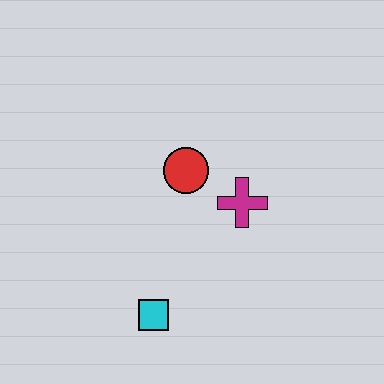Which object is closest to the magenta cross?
The red circle is closest to the magenta cross.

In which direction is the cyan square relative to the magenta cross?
The cyan square is below the magenta cross.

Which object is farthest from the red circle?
The cyan square is farthest from the red circle.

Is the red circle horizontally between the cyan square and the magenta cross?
Yes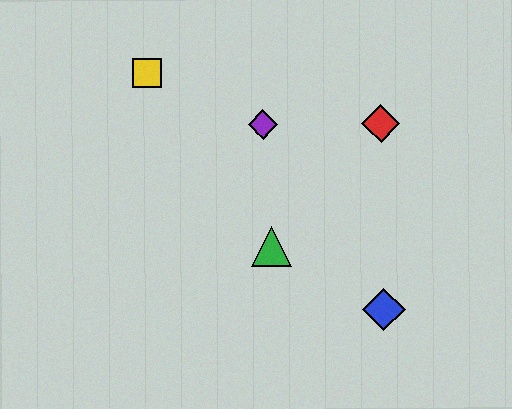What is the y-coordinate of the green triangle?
The green triangle is at y≈246.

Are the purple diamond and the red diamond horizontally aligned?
Yes, both are at y≈124.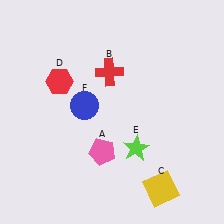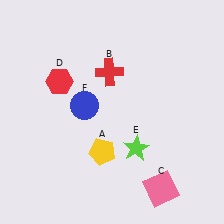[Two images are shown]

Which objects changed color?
A changed from pink to yellow. C changed from yellow to pink.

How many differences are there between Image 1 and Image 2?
There are 2 differences between the two images.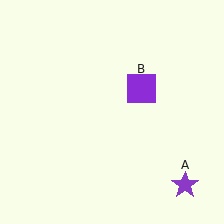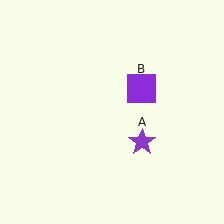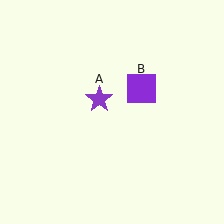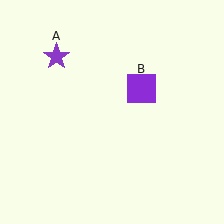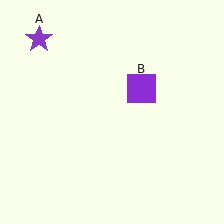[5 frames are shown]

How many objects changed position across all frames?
1 object changed position: purple star (object A).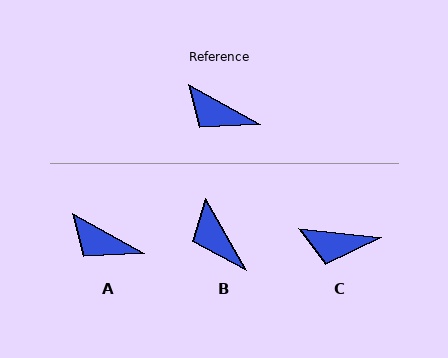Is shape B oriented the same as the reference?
No, it is off by about 30 degrees.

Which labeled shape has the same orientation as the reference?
A.